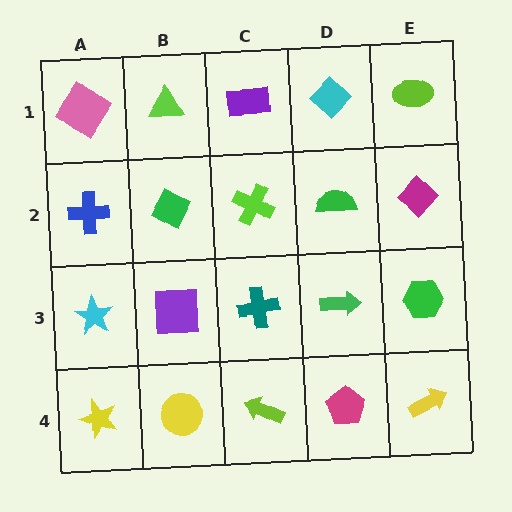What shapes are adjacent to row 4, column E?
A green hexagon (row 3, column E), a magenta pentagon (row 4, column D).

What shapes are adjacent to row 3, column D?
A green semicircle (row 2, column D), a magenta pentagon (row 4, column D), a teal cross (row 3, column C), a green hexagon (row 3, column E).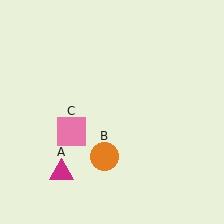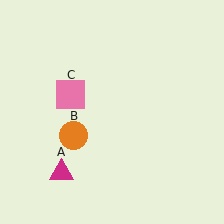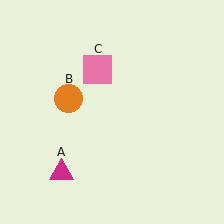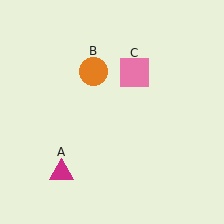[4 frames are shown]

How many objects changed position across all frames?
2 objects changed position: orange circle (object B), pink square (object C).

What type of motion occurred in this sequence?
The orange circle (object B), pink square (object C) rotated clockwise around the center of the scene.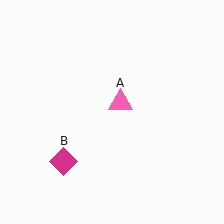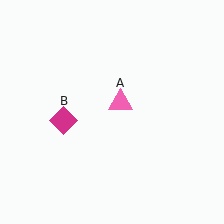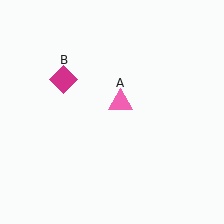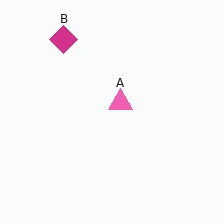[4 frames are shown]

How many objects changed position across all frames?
1 object changed position: magenta diamond (object B).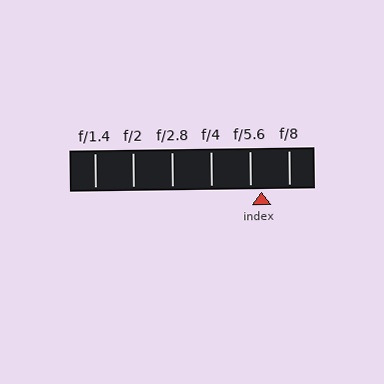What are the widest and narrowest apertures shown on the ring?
The widest aperture shown is f/1.4 and the narrowest is f/8.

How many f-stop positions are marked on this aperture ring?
There are 6 f-stop positions marked.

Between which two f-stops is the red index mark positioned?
The index mark is between f/5.6 and f/8.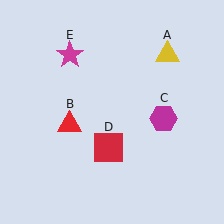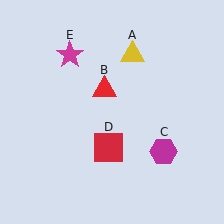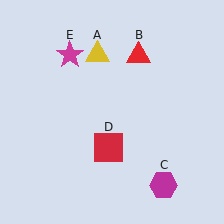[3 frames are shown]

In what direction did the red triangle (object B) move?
The red triangle (object B) moved up and to the right.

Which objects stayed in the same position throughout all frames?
Red square (object D) and magenta star (object E) remained stationary.